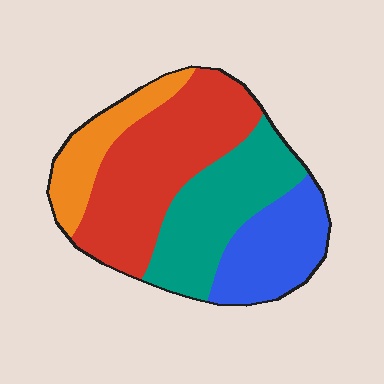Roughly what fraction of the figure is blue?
Blue takes up about one fifth (1/5) of the figure.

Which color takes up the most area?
Red, at roughly 40%.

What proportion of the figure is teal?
Teal covers 27% of the figure.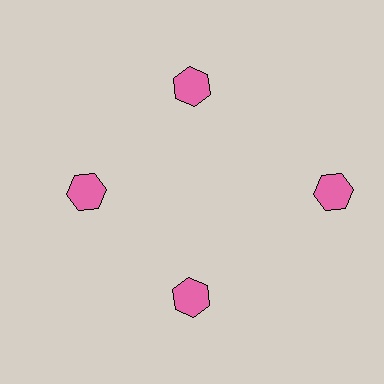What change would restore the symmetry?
The symmetry would be restored by moving it inward, back onto the ring so that all 4 hexagons sit at equal angles and equal distance from the center.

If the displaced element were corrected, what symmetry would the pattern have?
It would have 4-fold rotational symmetry — the pattern would map onto itself every 90 degrees.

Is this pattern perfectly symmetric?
No. The 4 pink hexagons are arranged in a ring, but one element near the 3 o'clock position is pushed outward from the center, breaking the 4-fold rotational symmetry.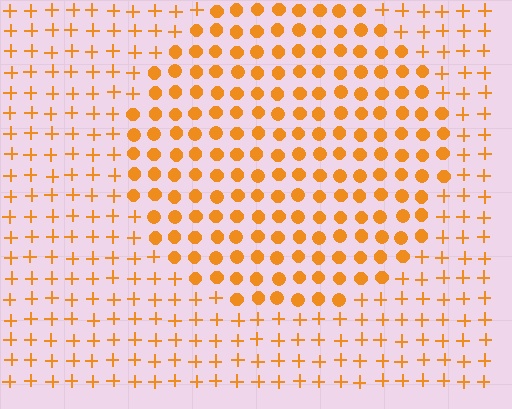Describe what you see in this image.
The image is filled with small orange elements arranged in a uniform grid. A circle-shaped region contains circles, while the surrounding area contains plus signs. The boundary is defined purely by the change in element shape.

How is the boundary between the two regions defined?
The boundary is defined by a change in element shape: circles inside vs. plus signs outside. All elements share the same color and spacing.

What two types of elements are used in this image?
The image uses circles inside the circle region and plus signs outside it.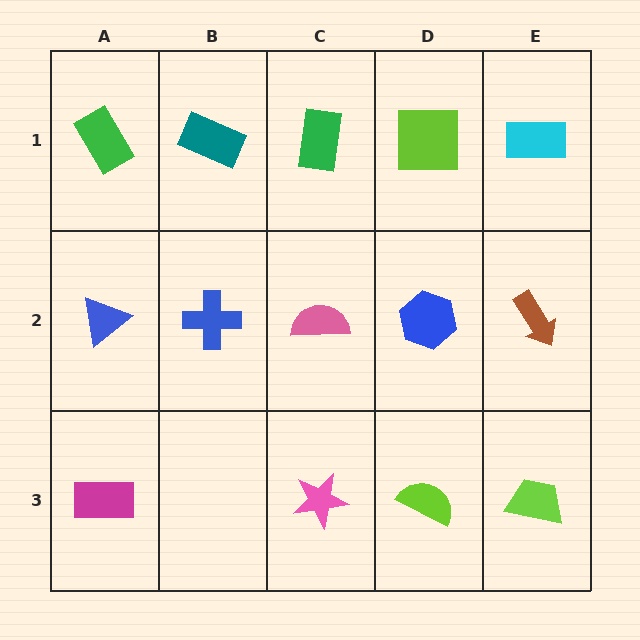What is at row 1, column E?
A cyan rectangle.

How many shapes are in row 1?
5 shapes.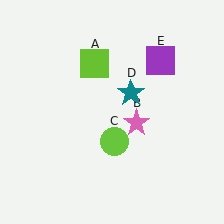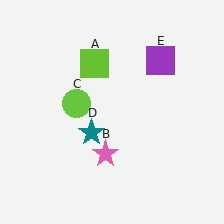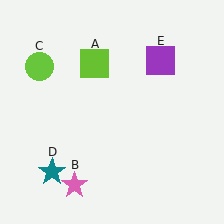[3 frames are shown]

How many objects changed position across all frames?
3 objects changed position: pink star (object B), lime circle (object C), teal star (object D).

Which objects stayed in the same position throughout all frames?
Lime square (object A) and purple square (object E) remained stationary.